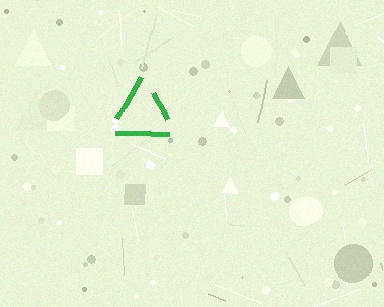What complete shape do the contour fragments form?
The contour fragments form a triangle.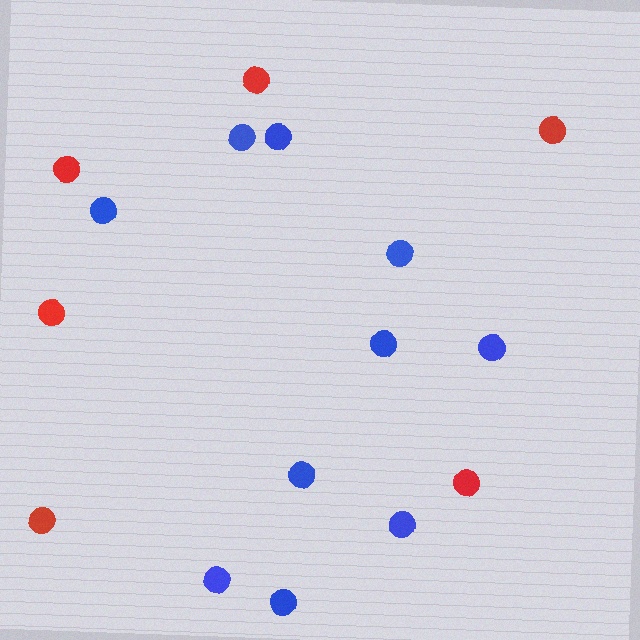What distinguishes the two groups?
There are 2 groups: one group of red circles (6) and one group of blue circles (10).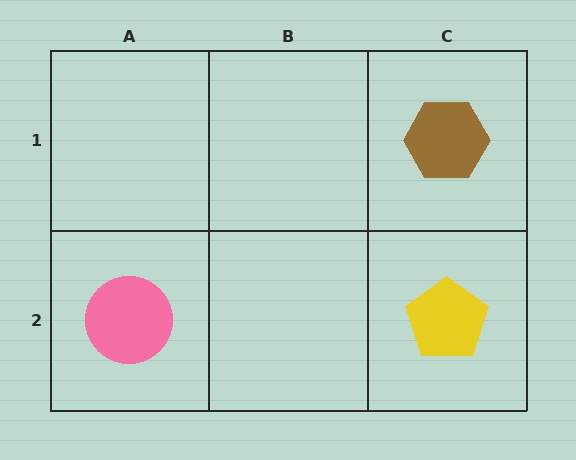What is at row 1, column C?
A brown hexagon.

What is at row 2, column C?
A yellow pentagon.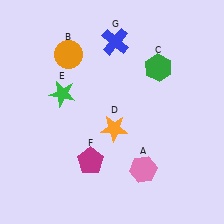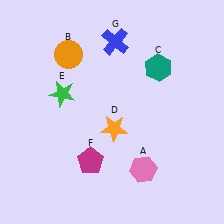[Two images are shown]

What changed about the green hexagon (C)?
In Image 1, C is green. In Image 2, it changed to teal.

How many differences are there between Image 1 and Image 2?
There is 1 difference between the two images.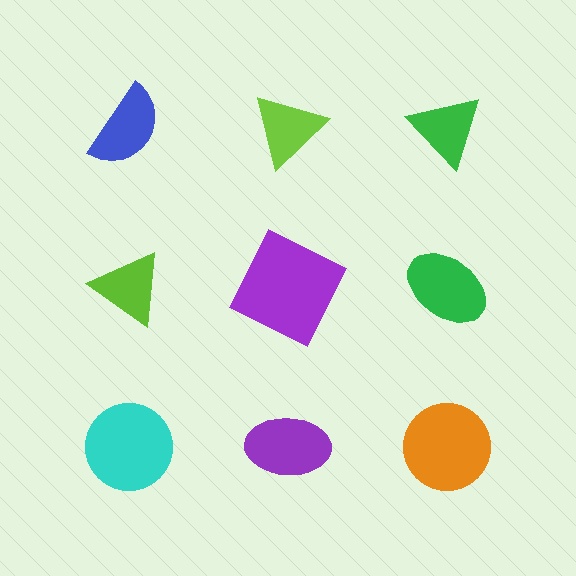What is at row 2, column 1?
A lime triangle.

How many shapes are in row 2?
3 shapes.